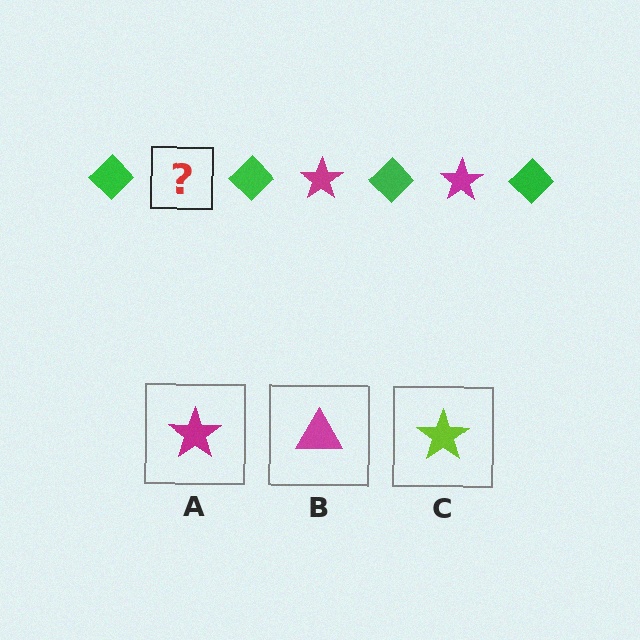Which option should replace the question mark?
Option A.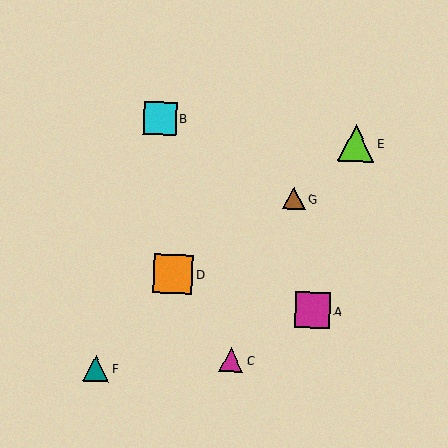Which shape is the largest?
The orange square (labeled D) is the largest.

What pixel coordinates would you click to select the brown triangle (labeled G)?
Click at (294, 198) to select the brown triangle G.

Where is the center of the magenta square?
The center of the magenta square is at (312, 310).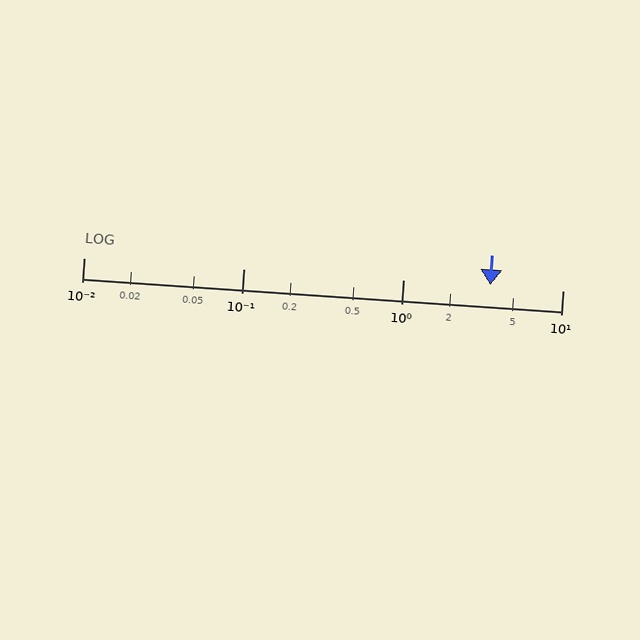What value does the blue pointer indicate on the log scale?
The pointer indicates approximately 3.5.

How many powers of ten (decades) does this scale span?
The scale spans 3 decades, from 0.01 to 10.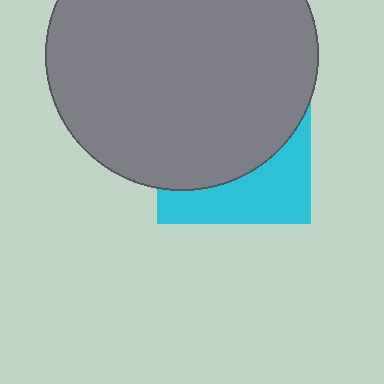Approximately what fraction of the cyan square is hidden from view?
Roughly 65% of the cyan square is hidden behind the gray circle.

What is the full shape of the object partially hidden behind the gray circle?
The partially hidden object is a cyan square.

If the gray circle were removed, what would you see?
You would see the complete cyan square.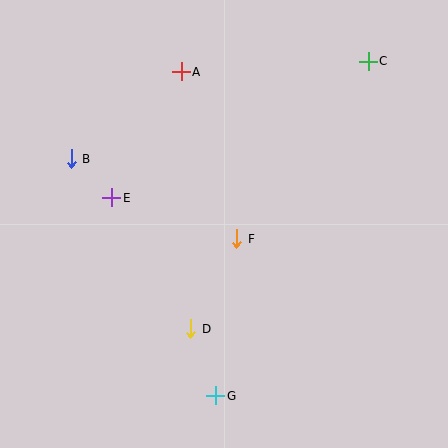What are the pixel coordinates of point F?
Point F is at (237, 239).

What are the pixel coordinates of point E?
Point E is at (112, 198).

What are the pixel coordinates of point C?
Point C is at (368, 61).